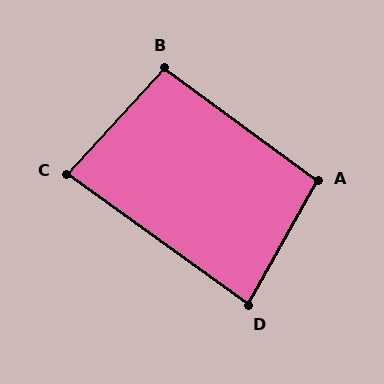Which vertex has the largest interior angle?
A, at approximately 97 degrees.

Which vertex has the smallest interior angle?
C, at approximately 83 degrees.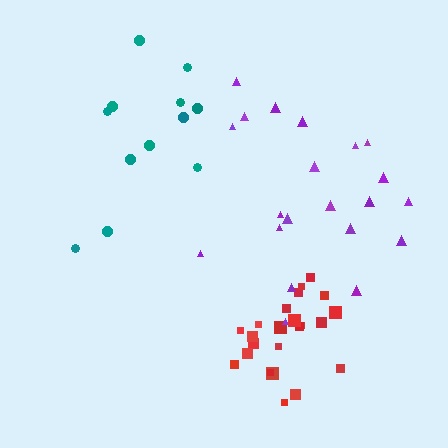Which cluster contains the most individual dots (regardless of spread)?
Red (23).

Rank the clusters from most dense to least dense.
red, purple, teal.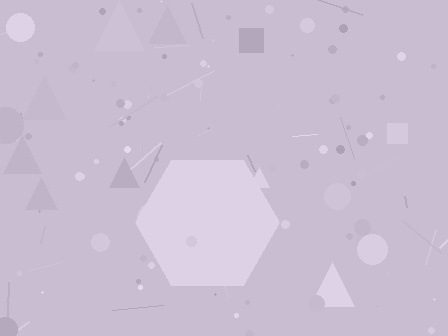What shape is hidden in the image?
A hexagon is hidden in the image.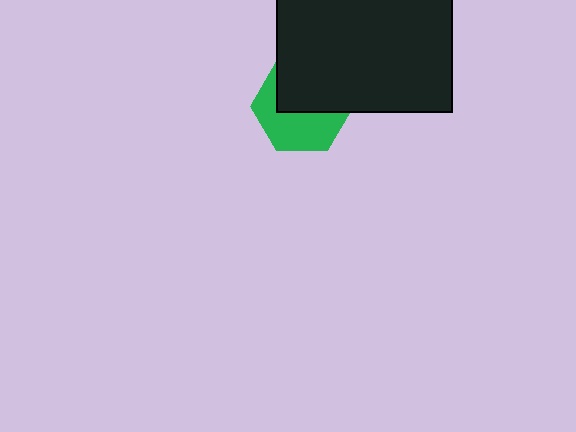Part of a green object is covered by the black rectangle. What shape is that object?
It is a hexagon.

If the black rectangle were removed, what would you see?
You would see the complete green hexagon.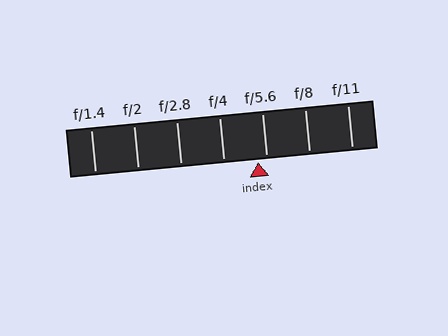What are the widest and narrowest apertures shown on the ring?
The widest aperture shown is f/1.4 and the narrowest is f/11.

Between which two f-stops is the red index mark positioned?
The index mark is between f/4 and f/5.6.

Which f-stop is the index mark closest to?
The index mark is closest to f/5.6.